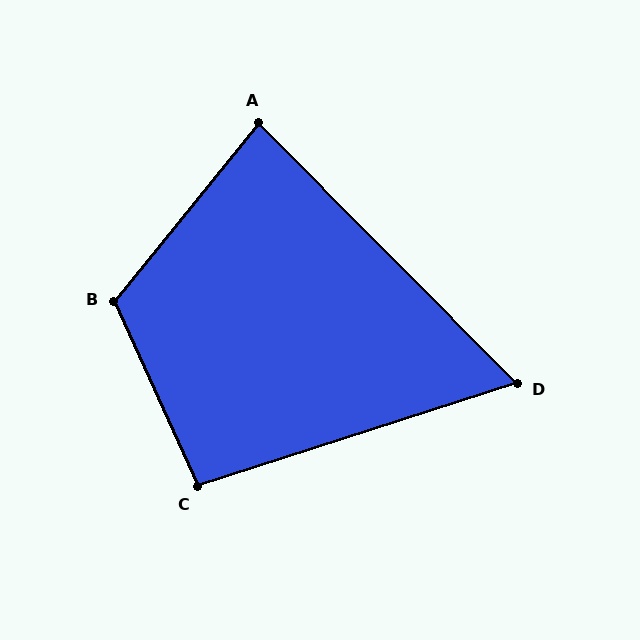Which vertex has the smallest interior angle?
D, at approximately 63 degrees.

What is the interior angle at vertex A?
Approximately 84 degrees (acute).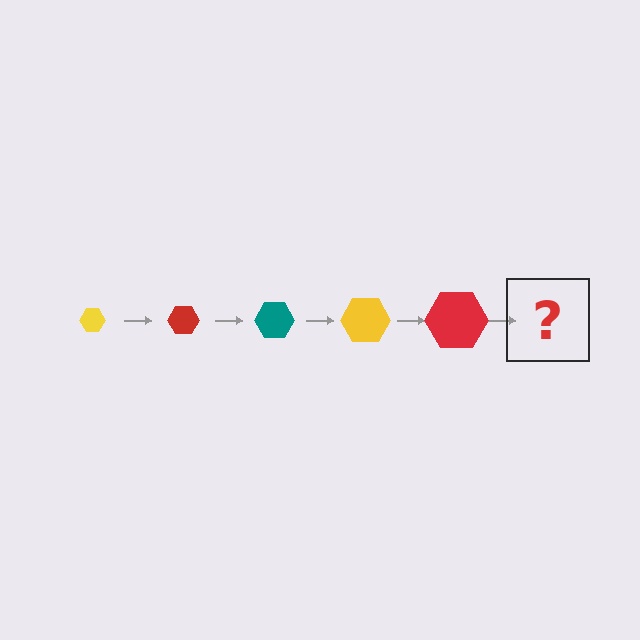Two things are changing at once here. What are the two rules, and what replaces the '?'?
The two rules are that the hexagon grows larger each step and the color cycles through yellow, red, and teal. The '?' should be a teal hexagon, larger than the previous one.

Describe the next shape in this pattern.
It should be a teal hexagon, larger than the previous one.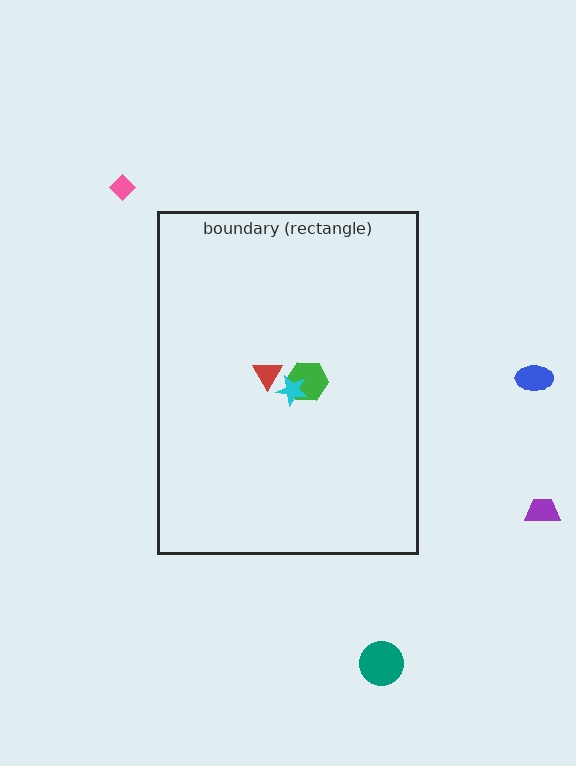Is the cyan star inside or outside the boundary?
Inside.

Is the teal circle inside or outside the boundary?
Outside.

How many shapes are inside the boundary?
3 inside, 4 outside.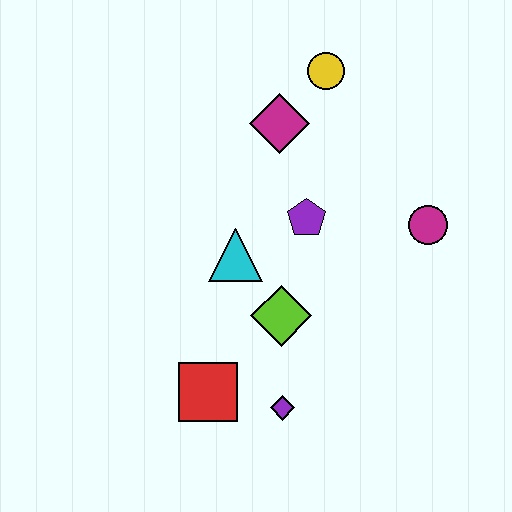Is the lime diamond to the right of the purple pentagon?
No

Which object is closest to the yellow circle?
The magenta diamond is closest to the yellow circle.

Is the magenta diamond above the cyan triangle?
Yes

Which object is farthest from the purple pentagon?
The red square is farthest from the purple pentagon.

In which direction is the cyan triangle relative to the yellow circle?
The cyan triangle is below the yellow circle.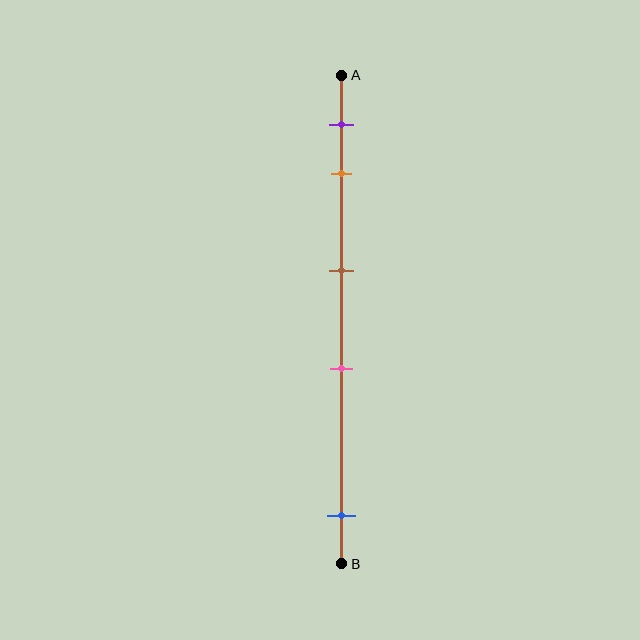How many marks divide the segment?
There are 5 marks dividing the segment.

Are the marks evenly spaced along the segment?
No, the marks are not evenly spaced.